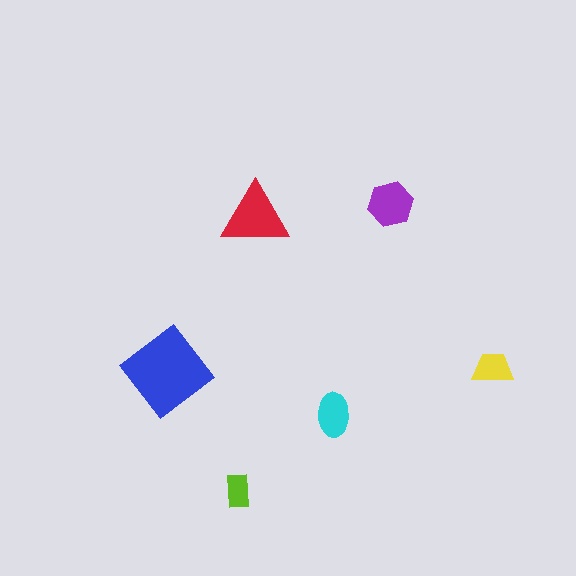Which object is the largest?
The blue diamond.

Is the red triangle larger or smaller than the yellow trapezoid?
Larger.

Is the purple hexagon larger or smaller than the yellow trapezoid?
Larger.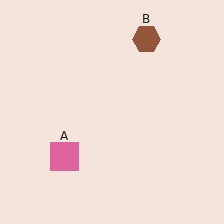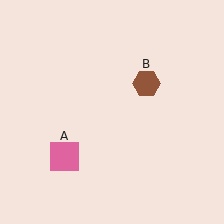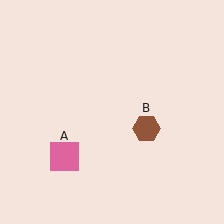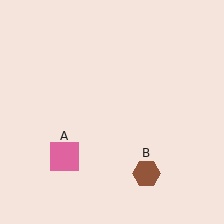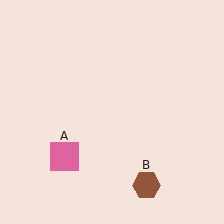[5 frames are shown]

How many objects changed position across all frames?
1 object changed position: brown hexagon (object B).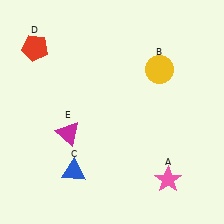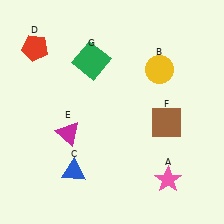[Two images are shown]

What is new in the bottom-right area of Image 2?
A brown square (F) was added in the bottom-right area of Image 2.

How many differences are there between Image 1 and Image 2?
There are 2 differences between the two images.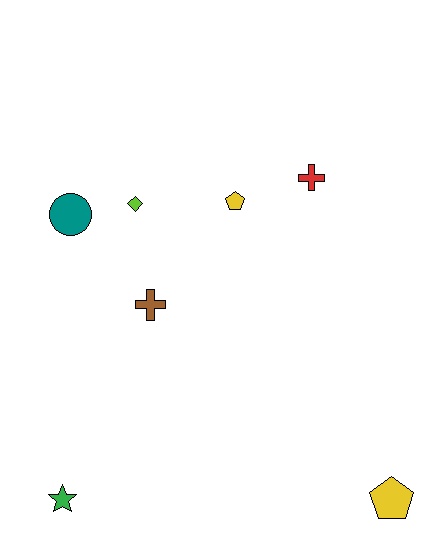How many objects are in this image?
There are 7 objects.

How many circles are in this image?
There is 1 circle.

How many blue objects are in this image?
There are no blue objects.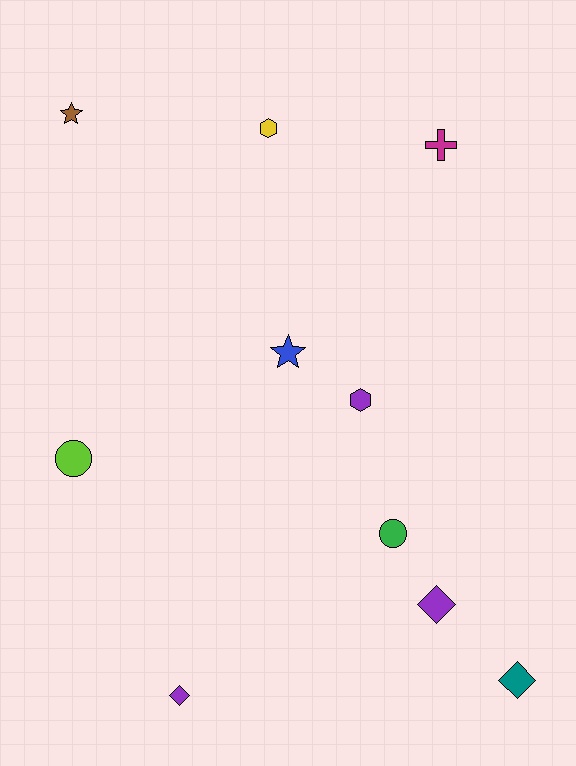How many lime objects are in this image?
There is 1 lime object.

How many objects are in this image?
There are 10 objects.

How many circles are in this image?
There are 2 circles.